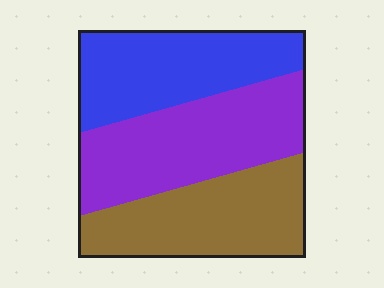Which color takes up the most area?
Purple, at roughly 35%.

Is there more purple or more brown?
Purple.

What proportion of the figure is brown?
Brown takes up about one third (1/3) of the figure.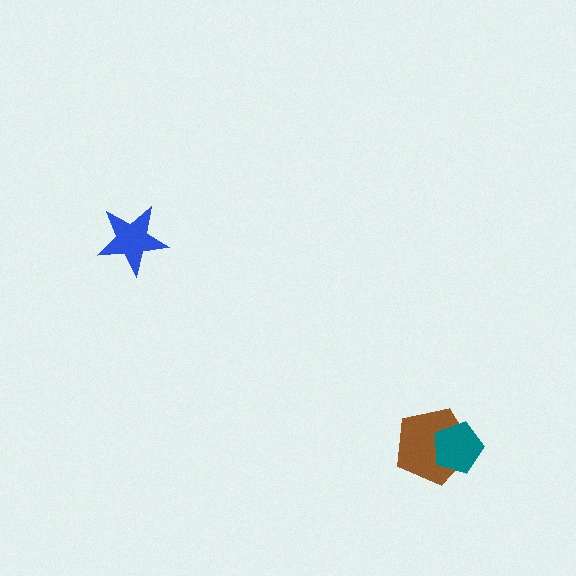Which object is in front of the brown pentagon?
The teal pentagon is in front of the brown pentagon.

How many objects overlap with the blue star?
0 objects overlap with the blue star.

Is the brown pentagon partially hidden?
Yes, it is partially covered by another shape.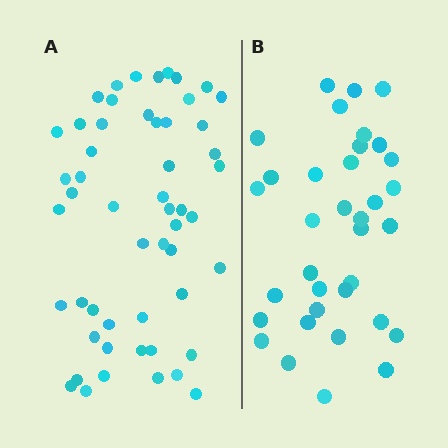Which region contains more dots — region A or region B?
Region A (the left region) has more dots.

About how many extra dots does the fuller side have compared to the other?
Region A has approximately 20 more dots than region B.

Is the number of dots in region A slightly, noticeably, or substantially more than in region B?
Region A has substantially more. The ratio is roughly 1.5 to 1.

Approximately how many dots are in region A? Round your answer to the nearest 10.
About 50 dots. (The exact count is 53, which rounds to 50.)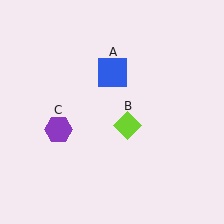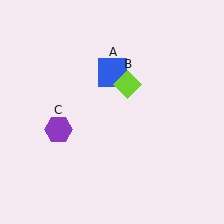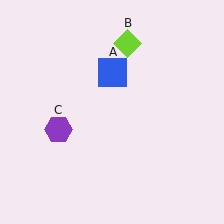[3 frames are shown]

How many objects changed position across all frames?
1 object changed position: lime diamond (object B).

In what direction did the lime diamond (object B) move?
The lime diamond (object B) moved up.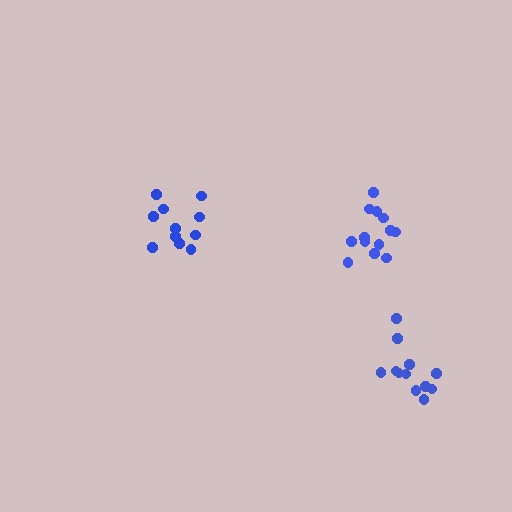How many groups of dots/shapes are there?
There are 3 groups.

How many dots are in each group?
Group 1: 11 dots, Group 2: 12 dots, Group 3: 13 dots (36 total).